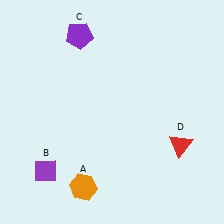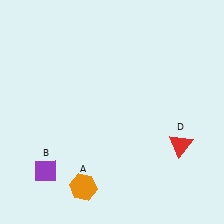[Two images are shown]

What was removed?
The purple pentagon (C) was removed in Image 2.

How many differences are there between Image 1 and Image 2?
There is 1 difference between the two images.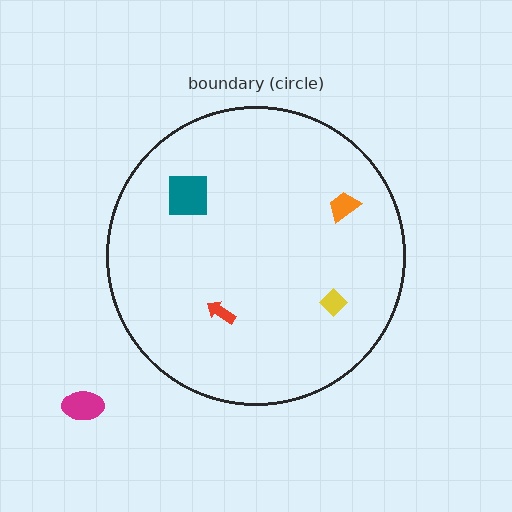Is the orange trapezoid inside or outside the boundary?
Inside.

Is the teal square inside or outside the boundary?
Inside.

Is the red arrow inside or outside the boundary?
Inside.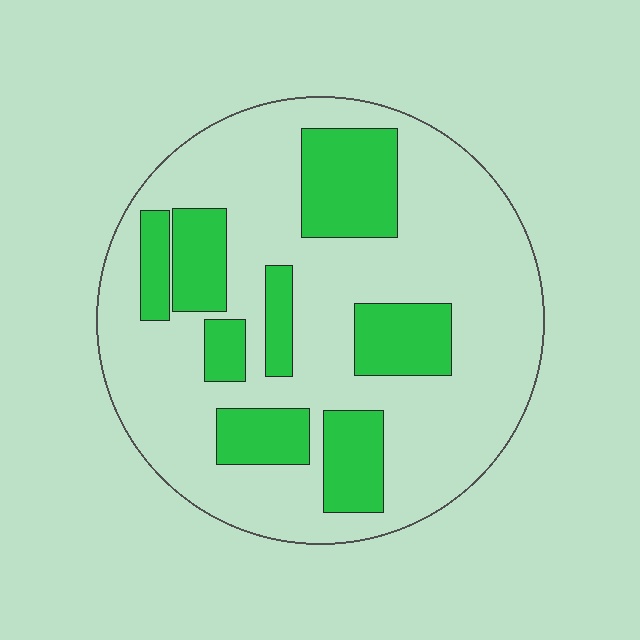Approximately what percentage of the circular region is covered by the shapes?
Approximately 30%.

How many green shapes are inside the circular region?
8.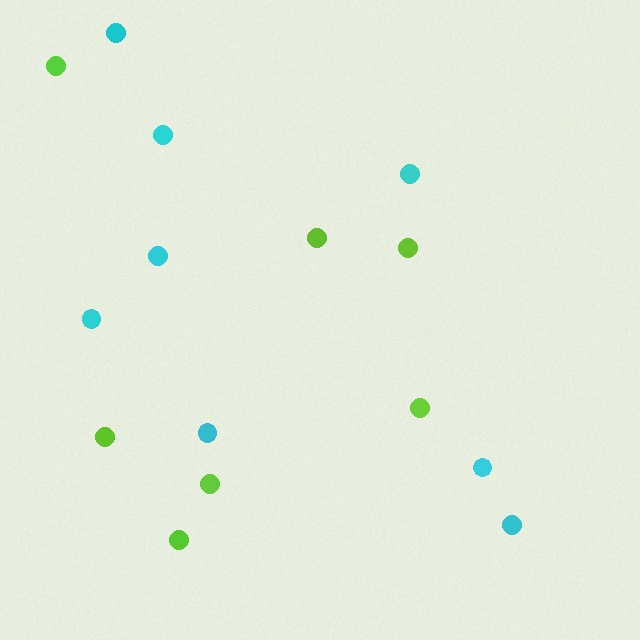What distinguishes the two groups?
There are 2 groups: one group of lime circles (7) and one group of cyan circles (8).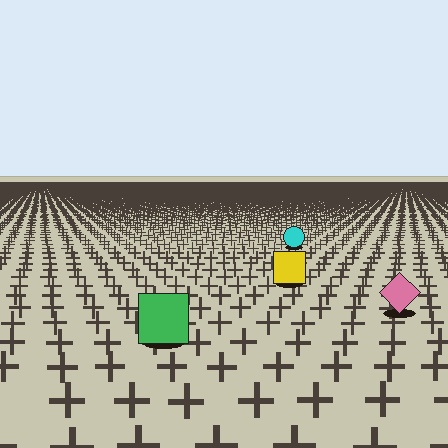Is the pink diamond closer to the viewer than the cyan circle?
Yes. The pink diamond is closer — you can tell from the texture gradient: the ground texture is coarser near it.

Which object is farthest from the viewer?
The cyan circle is farthest from the viewer. It appears smaller and the ground texture around it is denser.